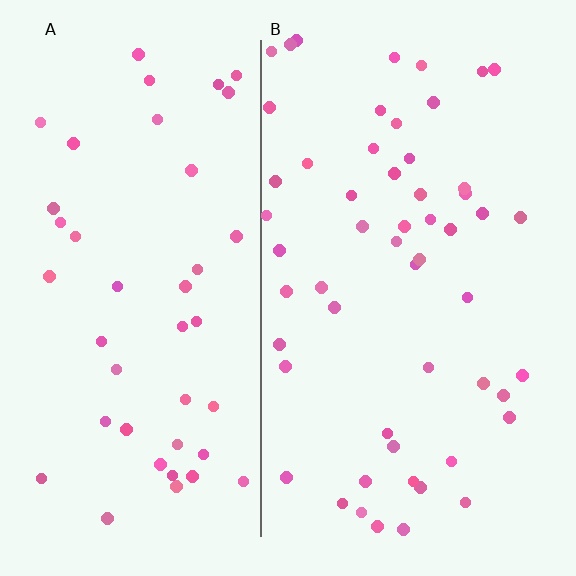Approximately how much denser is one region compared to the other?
Approximately 1.3× — region B over region A.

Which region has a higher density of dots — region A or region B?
B (the right).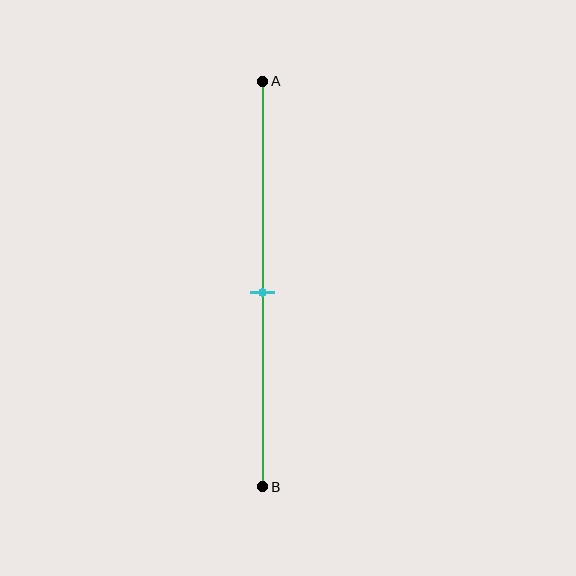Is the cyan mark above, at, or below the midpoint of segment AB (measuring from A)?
The cyan mark is approximately at the midpoint of segment AB.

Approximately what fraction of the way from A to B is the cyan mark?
The cyan mark is approximately 50% of the way from A to B.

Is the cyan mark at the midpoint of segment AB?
Yes, the mark is approximately at the midpoint.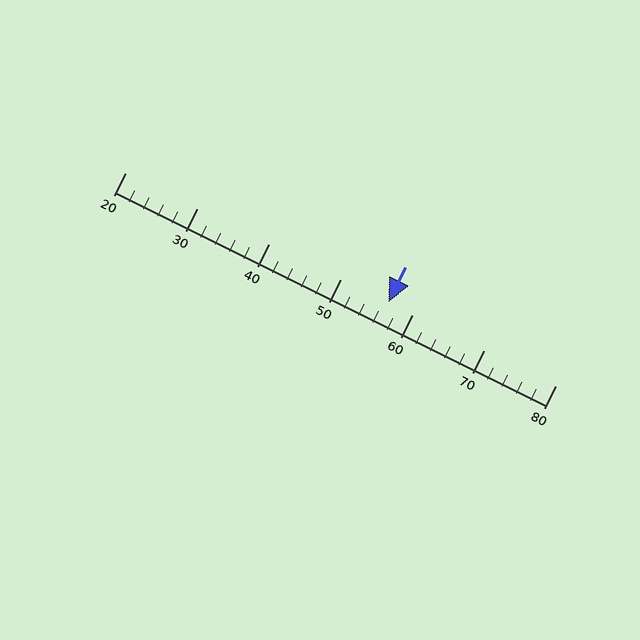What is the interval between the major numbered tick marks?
The major tick marks are spaced 10 units apart.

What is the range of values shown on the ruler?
The ruler shows values from 20 to 80.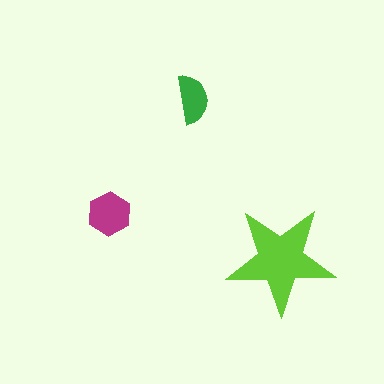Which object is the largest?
The lime star.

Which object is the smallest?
The green semicircle.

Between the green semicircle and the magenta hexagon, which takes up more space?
The magenta hexagon.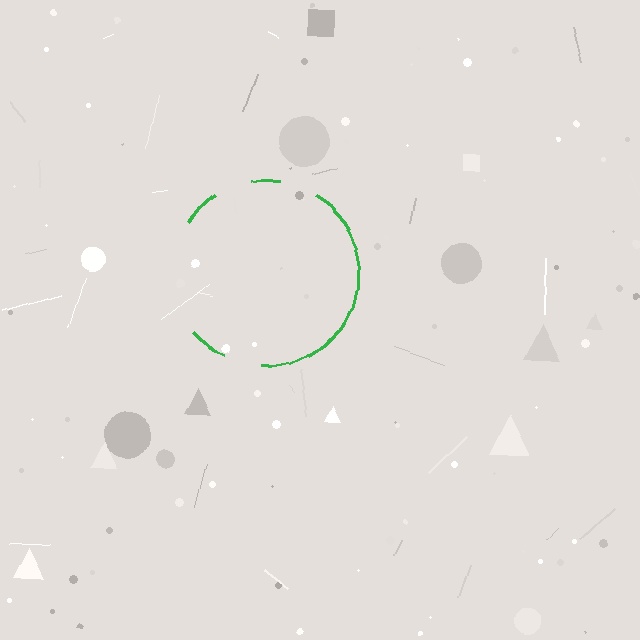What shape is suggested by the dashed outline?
The dashed outline suggests a circle.